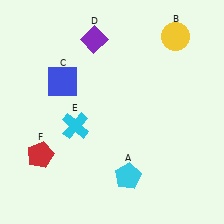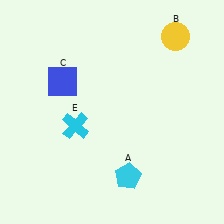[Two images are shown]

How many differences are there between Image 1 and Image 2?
There are 2 differences between the two images.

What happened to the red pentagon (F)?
The red pentagon (F) was removed in Image 2. It was in the bottom-left area of Image 1.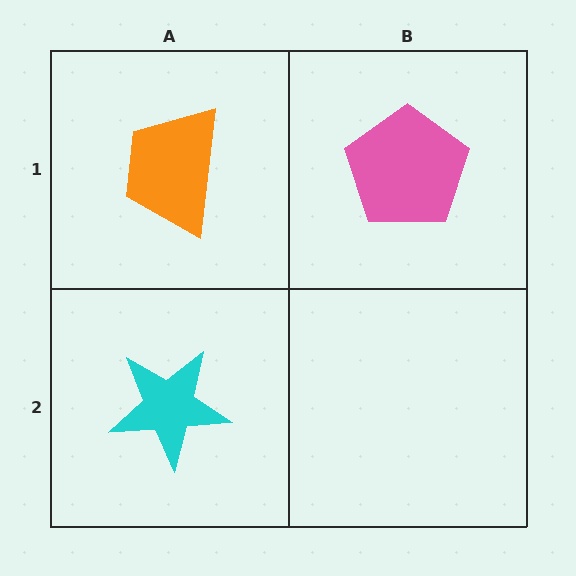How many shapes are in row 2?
1 shape.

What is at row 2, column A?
A cyan star.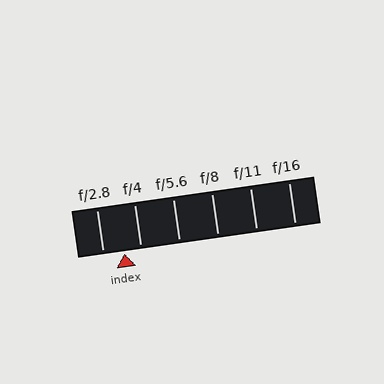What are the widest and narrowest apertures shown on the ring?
The widest aperture shown is f/2.8 and the narrowest is f/16.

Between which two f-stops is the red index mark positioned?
The index mark is between f/2.8 and f/4.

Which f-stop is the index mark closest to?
The index mark is closest to f/4.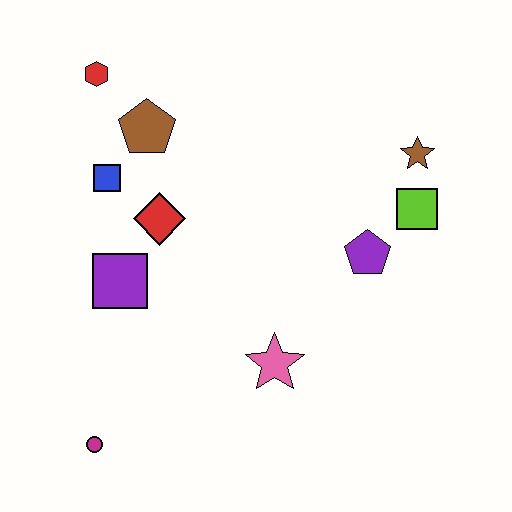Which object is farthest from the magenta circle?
The brown star is farthest from the magenta circle.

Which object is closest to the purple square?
The red diamond is closest to the purple square.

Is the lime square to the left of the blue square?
No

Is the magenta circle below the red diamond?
Yes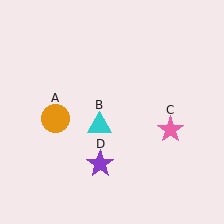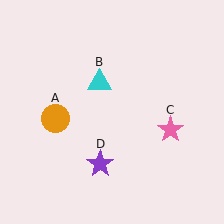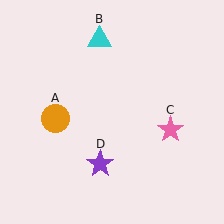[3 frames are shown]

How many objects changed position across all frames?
1 object changed position: cyan triangle (object B).